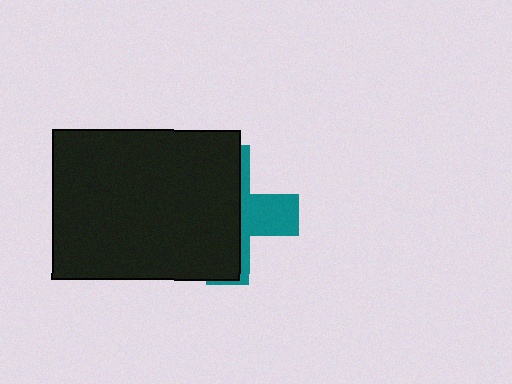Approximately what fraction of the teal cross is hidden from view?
Roughly 66% of the teal cross is hidden behind the black rectangle.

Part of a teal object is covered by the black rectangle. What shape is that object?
It is a cross.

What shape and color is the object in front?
The object in front is a black rectangle.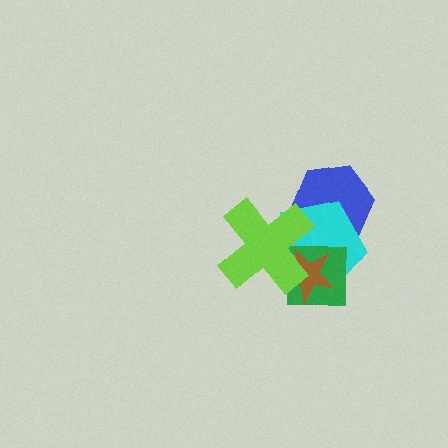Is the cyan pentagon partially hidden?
Yes, it is partially covered by another shape.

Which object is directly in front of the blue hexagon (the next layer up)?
The cyan pentagon is directly in front of the blue hexagon.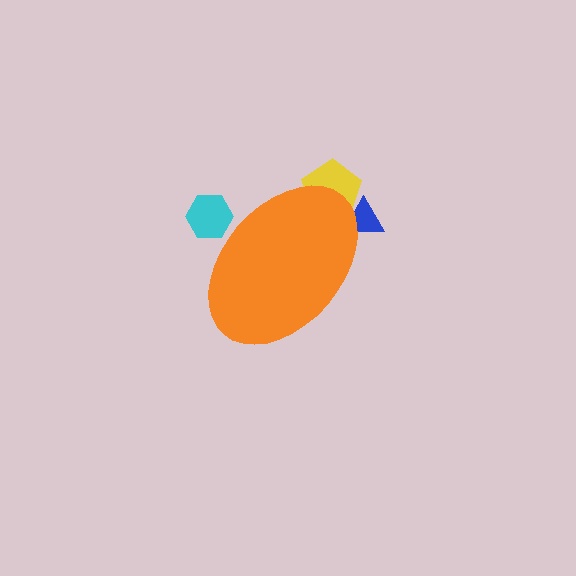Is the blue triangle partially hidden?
Yes, the blue triangle is partially hidden behind the orange ellipse.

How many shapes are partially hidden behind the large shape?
3 shapes are partially hidden.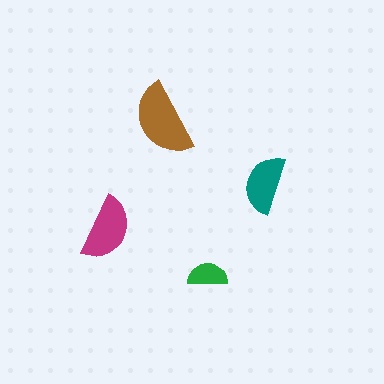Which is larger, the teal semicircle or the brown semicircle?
The brown one.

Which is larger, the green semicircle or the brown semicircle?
The brown one.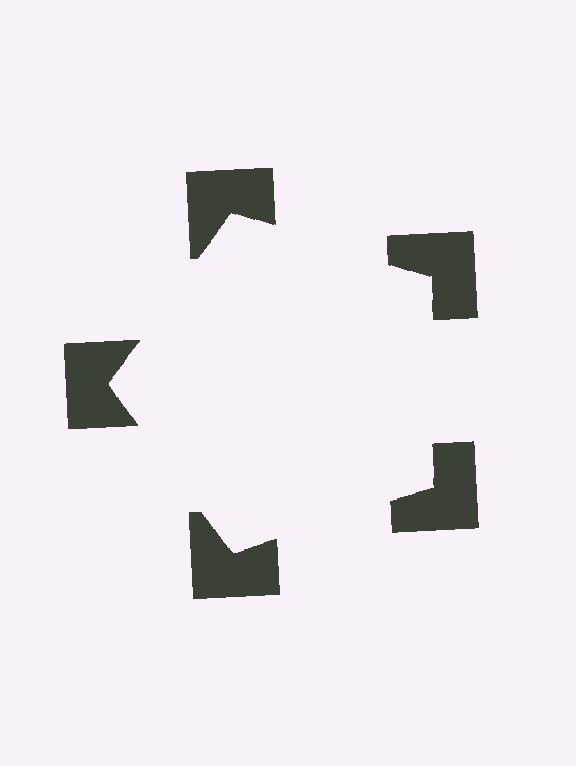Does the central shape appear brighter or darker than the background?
It typically appears slightly brighter than the background, even though no actual brightness change is drawn.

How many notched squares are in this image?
There are 5 — one at each vertex of the illusory pentagon.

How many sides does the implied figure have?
5 sides.